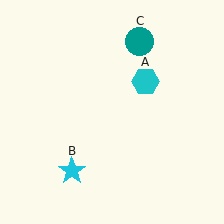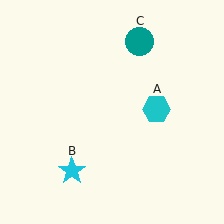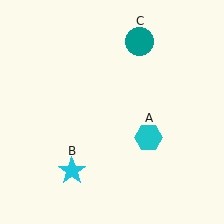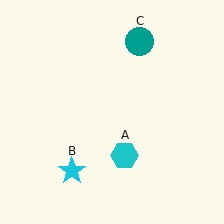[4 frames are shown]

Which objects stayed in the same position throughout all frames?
Cyan star (object B) and teal circle (object C) remained stationary.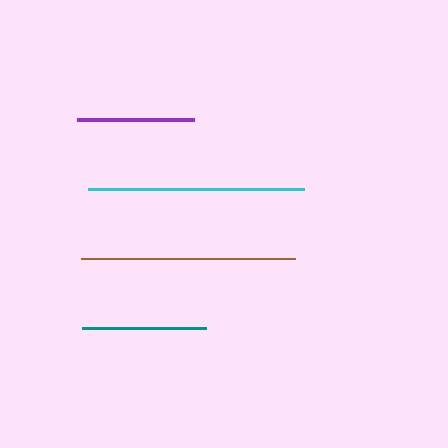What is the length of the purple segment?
The purple segment is approximately 117 pixels long.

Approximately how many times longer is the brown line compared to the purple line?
The brown line is approximately 1.8 times the length of the purple line.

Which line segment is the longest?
The cyan line is the longest at approximately 217 pixels.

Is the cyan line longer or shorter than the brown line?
The cyan line is longer than the brown line.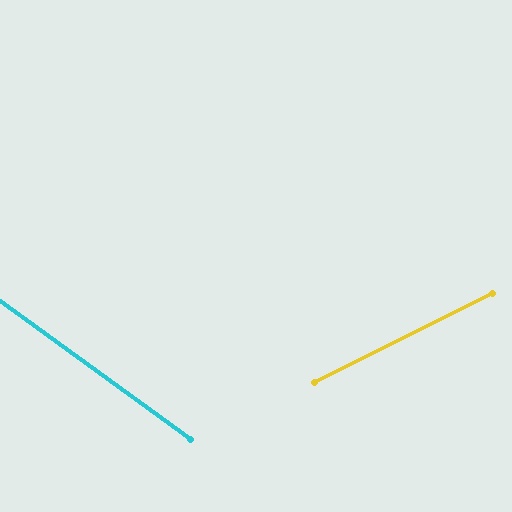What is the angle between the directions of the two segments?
Approximately 62 degrees.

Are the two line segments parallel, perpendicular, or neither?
Neither parallel nor perpendicular — they differ by about 62°.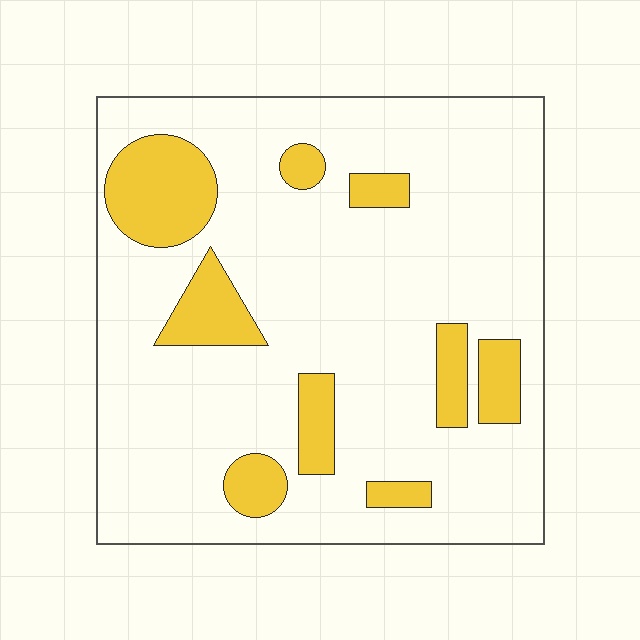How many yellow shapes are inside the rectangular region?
9.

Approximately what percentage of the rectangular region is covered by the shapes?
Approximately 20%.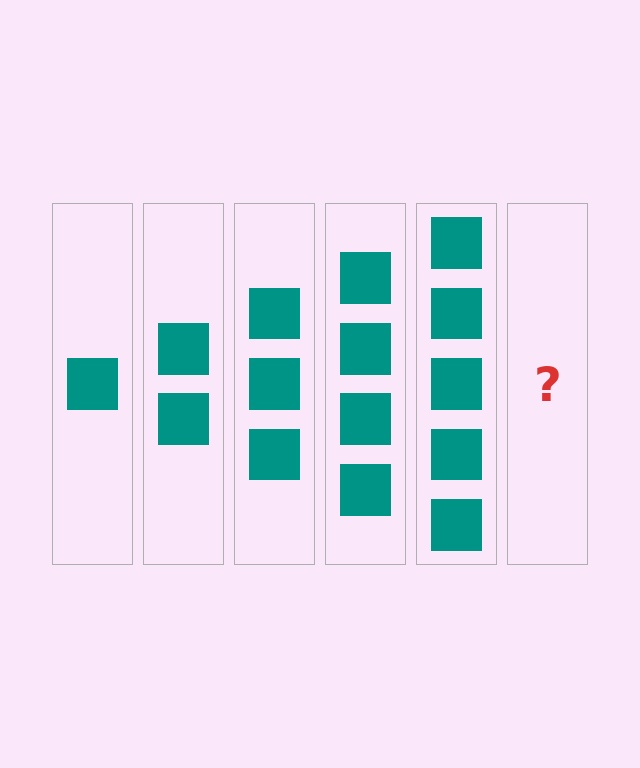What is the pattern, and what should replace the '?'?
The pattern is that each step adds one more square. The '?' should be 6 squares.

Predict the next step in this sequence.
The next step is 6 squares.